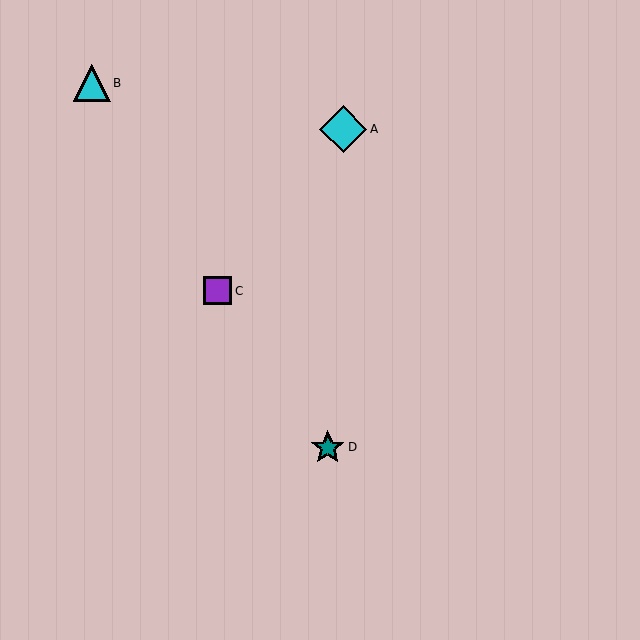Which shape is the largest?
The cyan diamond (labeled A) is the largest.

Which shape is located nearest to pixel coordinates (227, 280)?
The purple square (labeled C) at (218, 291) is nearest to that location.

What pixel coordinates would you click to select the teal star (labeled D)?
Click at (328, 447) to select the teal star D.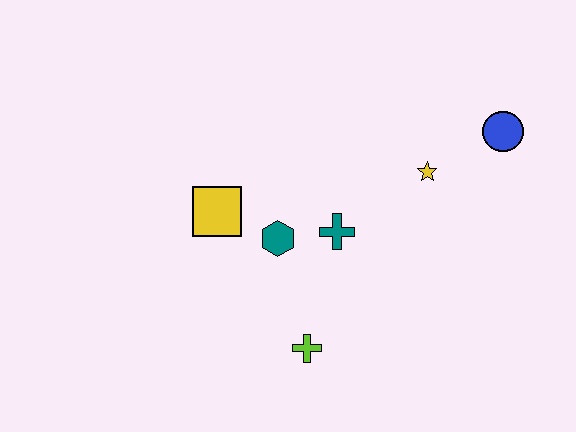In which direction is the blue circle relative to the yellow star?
The blue circle is to the right of the yellow star.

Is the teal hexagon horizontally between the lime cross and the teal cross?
No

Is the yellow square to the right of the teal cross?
No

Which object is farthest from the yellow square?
The blue circle is farthest from the yellow square.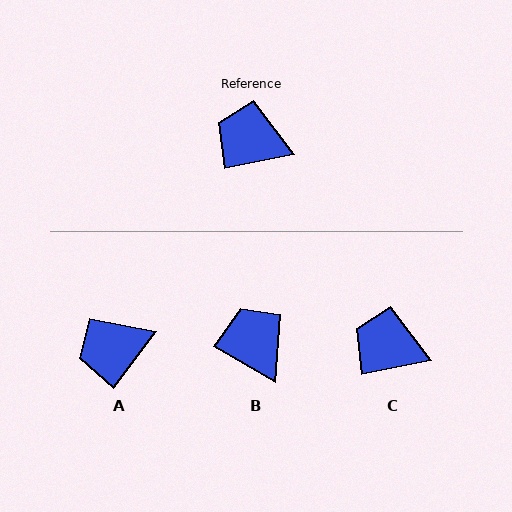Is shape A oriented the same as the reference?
No, it is off by about 42 degrees.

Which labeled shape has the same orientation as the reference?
C.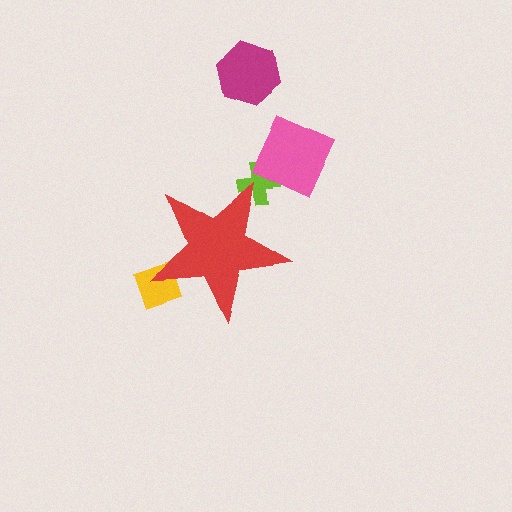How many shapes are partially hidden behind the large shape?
2 shapes are partially hidden.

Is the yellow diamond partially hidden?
Yes, the yellow diamond is partially hidden behind the red star.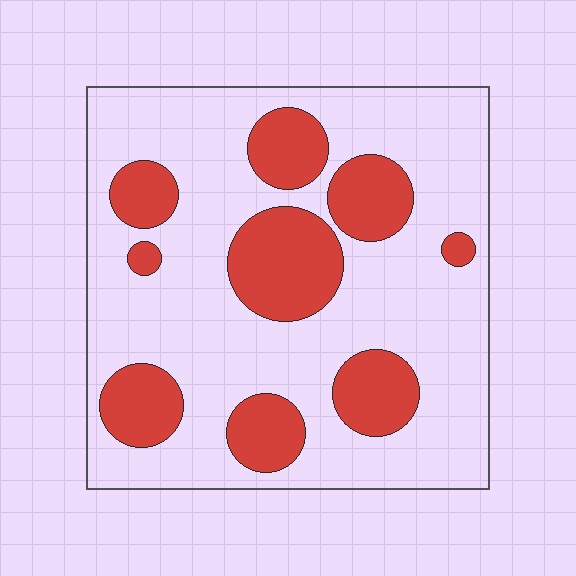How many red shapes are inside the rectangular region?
9.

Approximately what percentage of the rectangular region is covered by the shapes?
Approximately 25%.